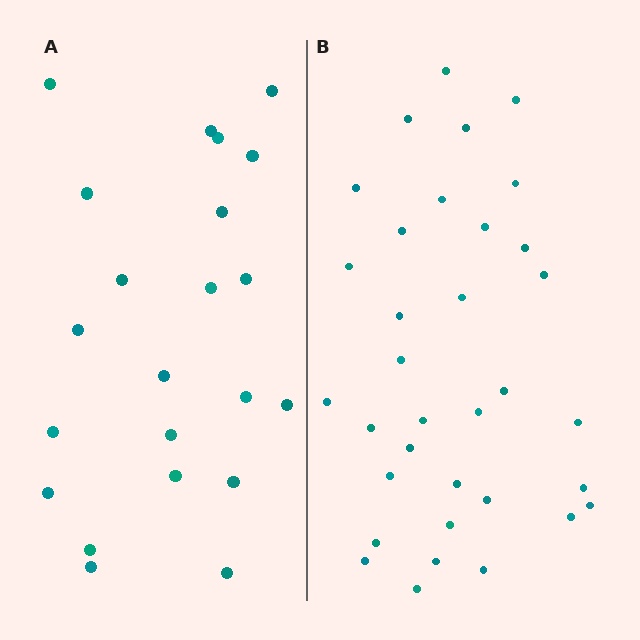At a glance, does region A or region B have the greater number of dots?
Region B (the right region) has more dots.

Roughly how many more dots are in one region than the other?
Region B has roughly 12 or so more dots than region A.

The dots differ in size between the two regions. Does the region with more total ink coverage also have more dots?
No. Region A has more total ink coverage because its dots are larger, but region B actually contains more individual dots. Total area can be misleading — the number of items is what matters here.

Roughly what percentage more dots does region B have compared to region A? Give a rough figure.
About 55% more.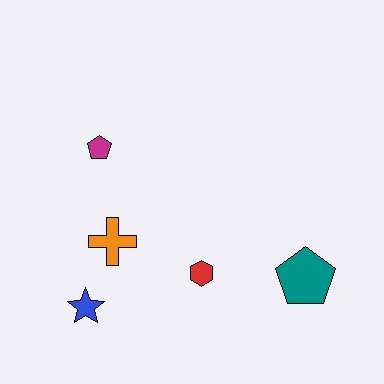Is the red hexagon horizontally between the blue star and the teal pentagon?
Yes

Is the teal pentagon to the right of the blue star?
Yes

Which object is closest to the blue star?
The orange cross is closest to the blue star.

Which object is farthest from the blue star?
The teal pentagon is farthest from the blue star.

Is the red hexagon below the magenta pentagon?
Yes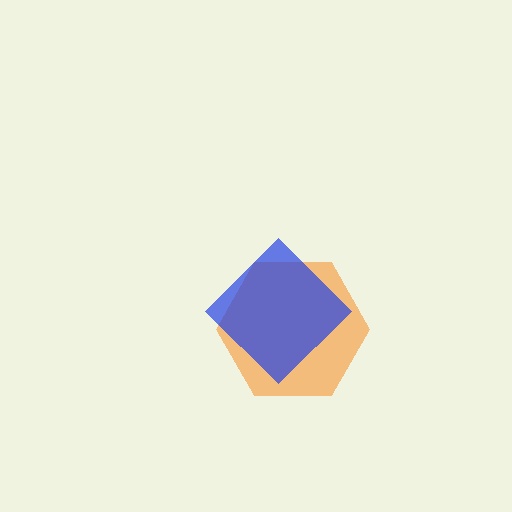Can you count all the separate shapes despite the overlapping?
Yes, there are 2 separate shapes.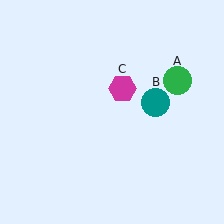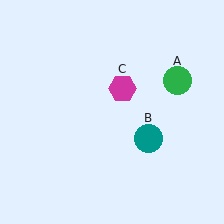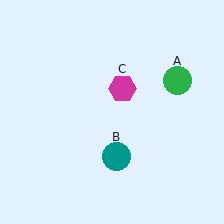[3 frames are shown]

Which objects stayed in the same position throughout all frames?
Green circle (object A) and magenta hexagon (object C) remained stationary.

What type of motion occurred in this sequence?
The teal circle (object B) rotated clockwise around the center of the scene.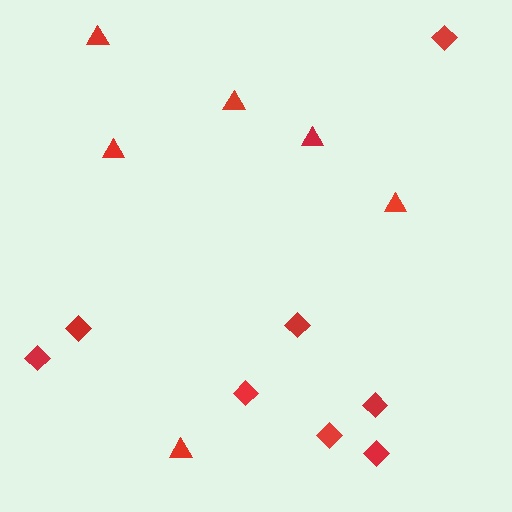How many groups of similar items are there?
There are 2 groups: one group of triangles (6) and one group of diamonds (8).